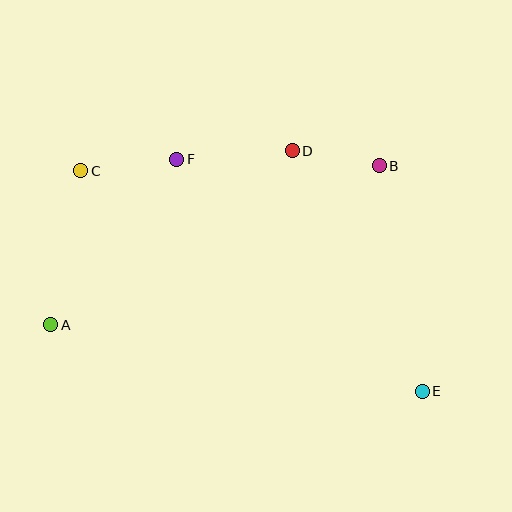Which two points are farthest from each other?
Points C and E are farthest from each other.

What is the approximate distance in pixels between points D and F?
The distance between D and F is approximately 116 pixels.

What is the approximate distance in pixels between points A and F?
The distance between A and F is approximately 208 pixels.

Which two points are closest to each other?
Points B and D are closest to each other.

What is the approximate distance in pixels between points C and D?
The distance between C and D is approximately 213 pixels.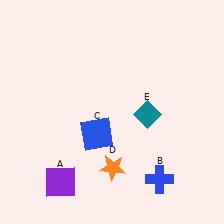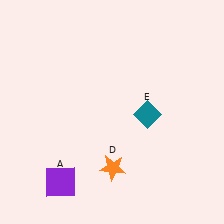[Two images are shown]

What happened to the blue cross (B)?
The blue cross (B) was removed in Image 2. It was in the bottom-right area of Image 1.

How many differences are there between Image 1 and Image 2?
There are 2 differences between the two images.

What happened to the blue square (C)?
The blue square (C) was removed in Image 2. It was in the bottom-left area of Image 1.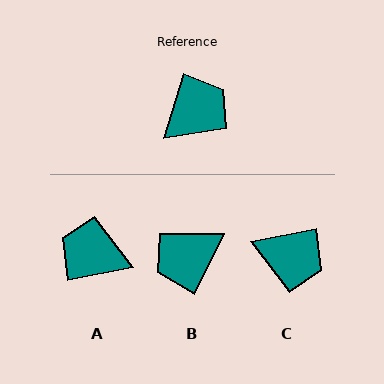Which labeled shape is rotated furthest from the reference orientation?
B, about 171 degrees away.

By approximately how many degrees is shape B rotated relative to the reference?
Approximately 171 degrees counter-clockwise.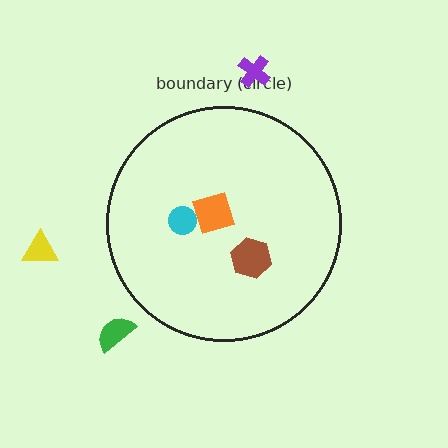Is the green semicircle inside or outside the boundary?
Outside.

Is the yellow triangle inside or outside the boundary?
Outside.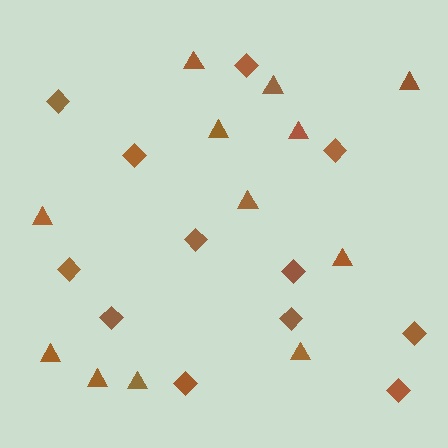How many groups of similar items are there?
There are 2 groups: one group of diamonds (12) and one group of triangles (12).